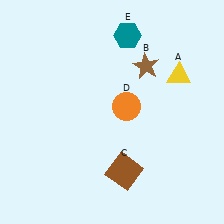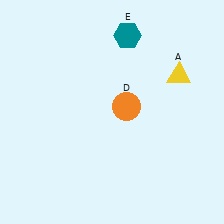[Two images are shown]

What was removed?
The brown star (B), the brown square (C) were removed in Image 2.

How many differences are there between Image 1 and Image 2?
There are 2 differences between the two images.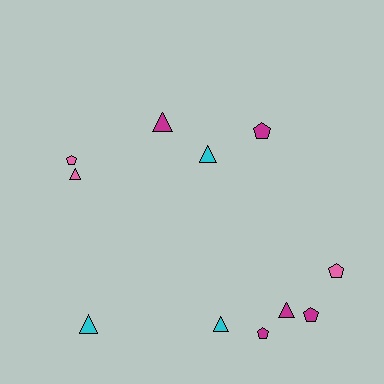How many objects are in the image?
There are 11 objects.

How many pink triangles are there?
There is 1 pink triangle.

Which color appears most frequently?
Magenta, with 5 objects.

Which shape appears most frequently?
Triangle, with 6 objects.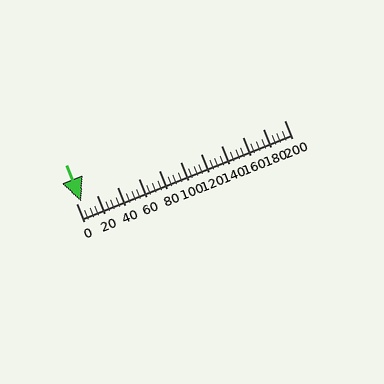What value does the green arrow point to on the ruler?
The green arrow points to approximately 5.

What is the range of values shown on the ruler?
The ruler shows values from 0 to 200.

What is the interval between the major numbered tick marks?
The major tick marks are spaced 20 units apart.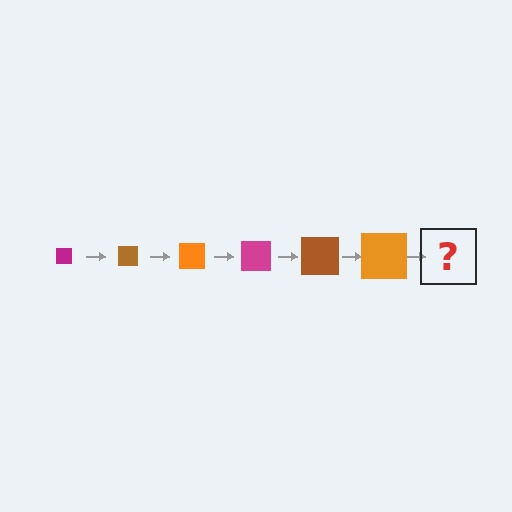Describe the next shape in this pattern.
It should be a magenta square, larger than the previous one.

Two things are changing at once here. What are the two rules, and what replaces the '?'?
The two rules are that the square grows larger each step and the color cycles through magenta, brown, and orange. The '?' should be a magenta square, larger than the previous one.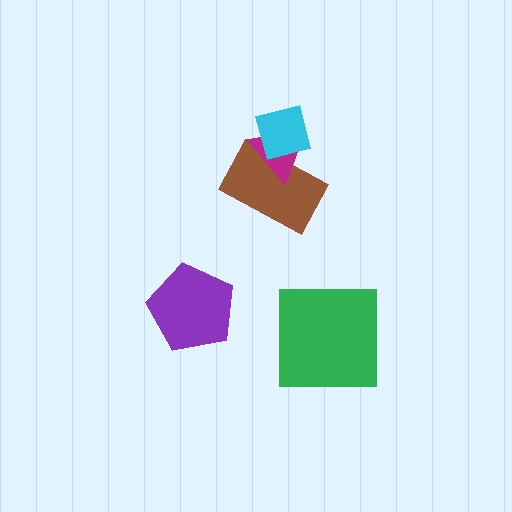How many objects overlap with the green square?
0 objects overlap with the green square.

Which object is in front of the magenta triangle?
The cyan square is in front of the magenta triangle.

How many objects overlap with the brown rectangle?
2 objects overlap with the brown rectangle.